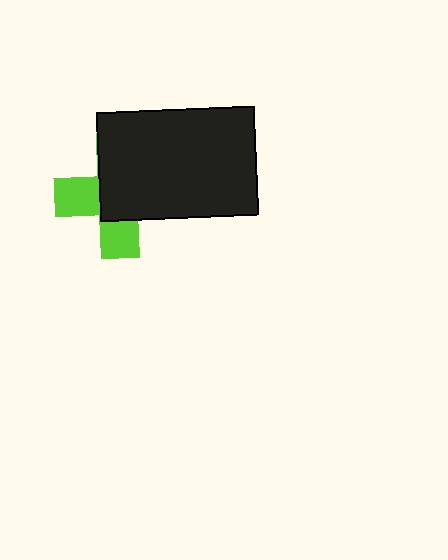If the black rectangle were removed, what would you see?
You would see the complete lime cross.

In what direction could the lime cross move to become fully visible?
The lime cross could move toward the lower-left. That would shift it out from behind the black rectangle entirely.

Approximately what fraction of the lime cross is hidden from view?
Roughly 60% of the lime cross is hidden behind the black rectangle.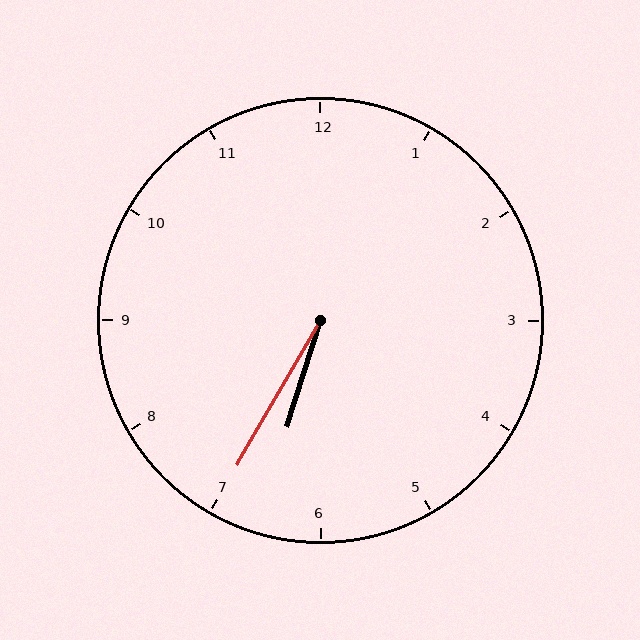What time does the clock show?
6:35.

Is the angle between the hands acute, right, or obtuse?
It is acute.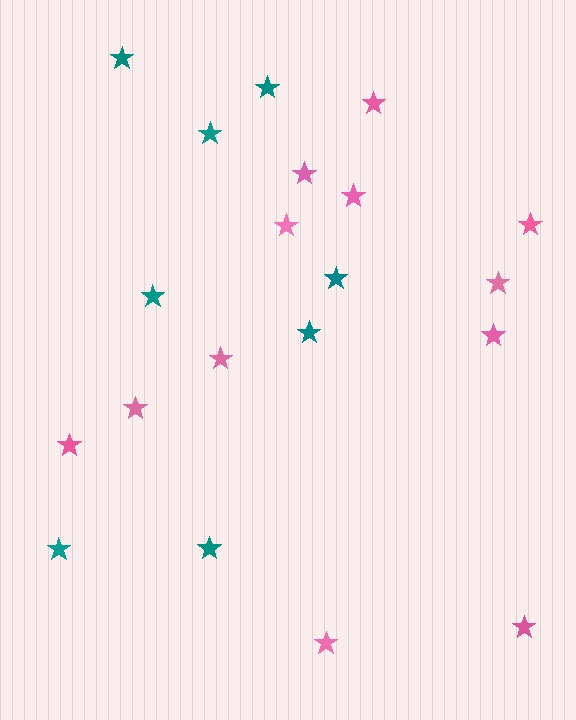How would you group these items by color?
There are 2 groups: one group of pink stars (12) and one group of teal stars (8).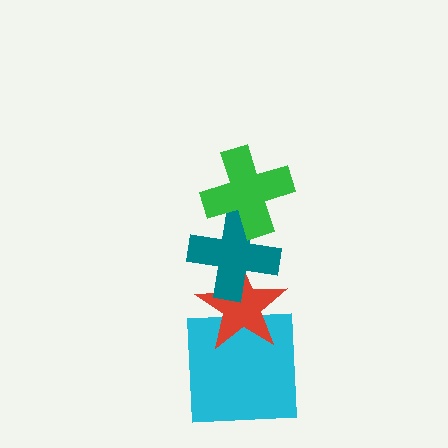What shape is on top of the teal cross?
The green cross is on top of the teal cross.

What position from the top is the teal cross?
The teal cross is 2nd from the top.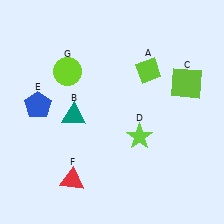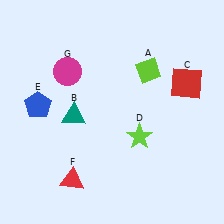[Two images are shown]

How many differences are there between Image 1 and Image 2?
There are 2 differences between the two images.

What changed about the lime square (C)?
In Image 1, C is lime. In Image 2, it changed to red.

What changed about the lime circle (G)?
In Image 1, G is lime. In Image 2, it changed to magenta.